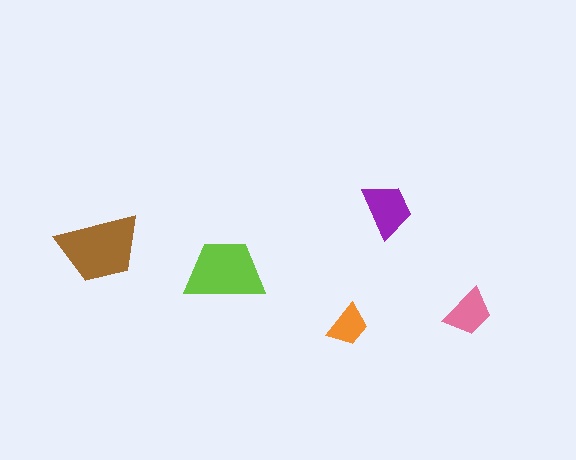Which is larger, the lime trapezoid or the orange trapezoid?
The lime one.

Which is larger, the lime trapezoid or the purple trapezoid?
The lime one.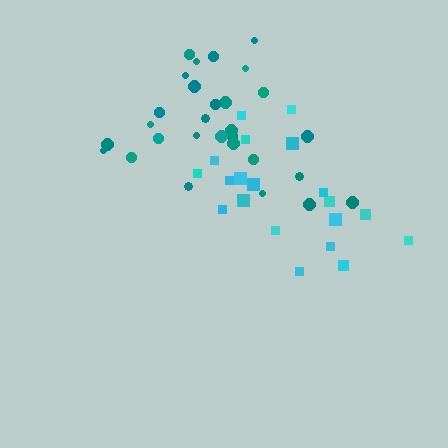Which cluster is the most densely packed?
Teal.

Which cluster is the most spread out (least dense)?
Cyan.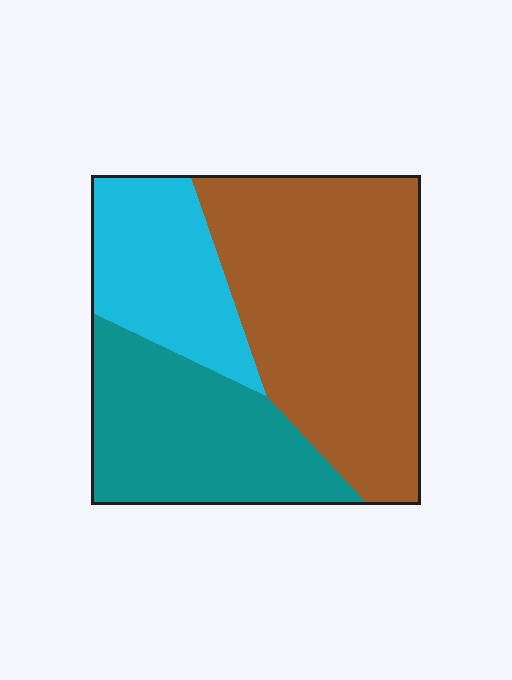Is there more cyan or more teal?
Teal.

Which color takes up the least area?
Cyan, at roughly 20%.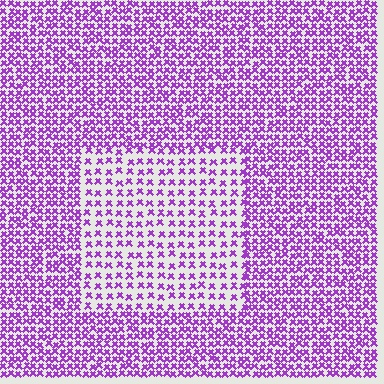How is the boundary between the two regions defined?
The boundary is defined by a change in element density (approximately 2.0x ratio). All elements are the same color, size, and shape.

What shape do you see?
I see a rectangle.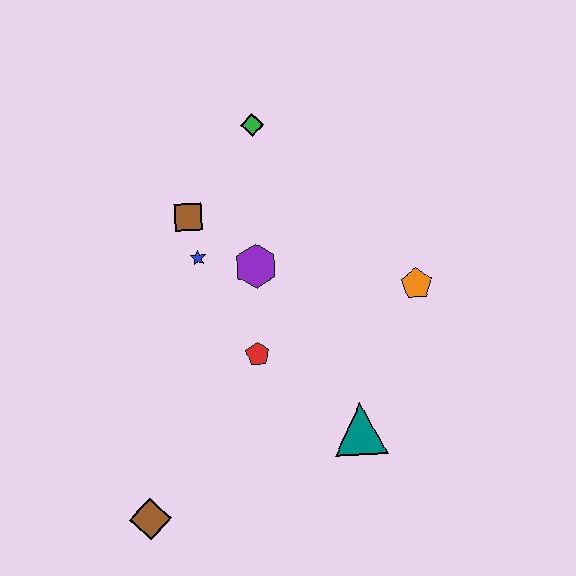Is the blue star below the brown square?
Yes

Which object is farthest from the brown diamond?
The green diamond is farthest from the brown diamond.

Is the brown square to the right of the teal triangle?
No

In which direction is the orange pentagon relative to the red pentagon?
The orange pentagon is to the right of the red pentagon.